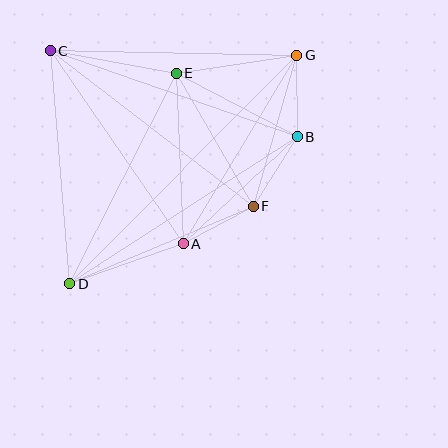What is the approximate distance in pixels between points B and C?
The distance between B and C is approximately 261 pixels.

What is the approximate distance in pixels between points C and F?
The distance between C and F is approximately 255 pixels.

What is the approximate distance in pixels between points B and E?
The distance between B and E is approximately 137 pixels.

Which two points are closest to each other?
Points A and F are closest to each other.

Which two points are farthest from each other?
Points D and G are farthest from each other.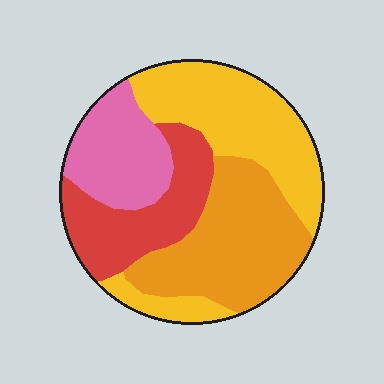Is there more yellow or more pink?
Yellow.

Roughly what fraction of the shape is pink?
Pink takes up less than a quarter of the shape.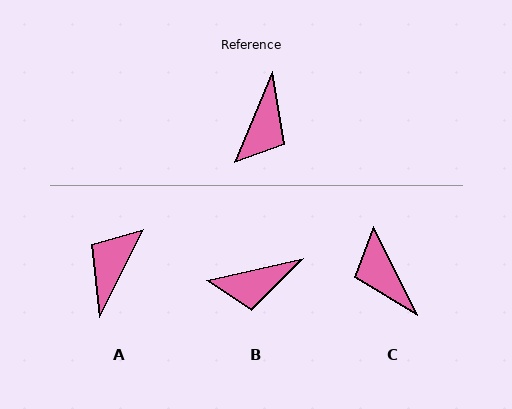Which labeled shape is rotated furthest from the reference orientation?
A, about 176 degrees away.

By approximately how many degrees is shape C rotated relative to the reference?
Approximately 131 degrees clockwise.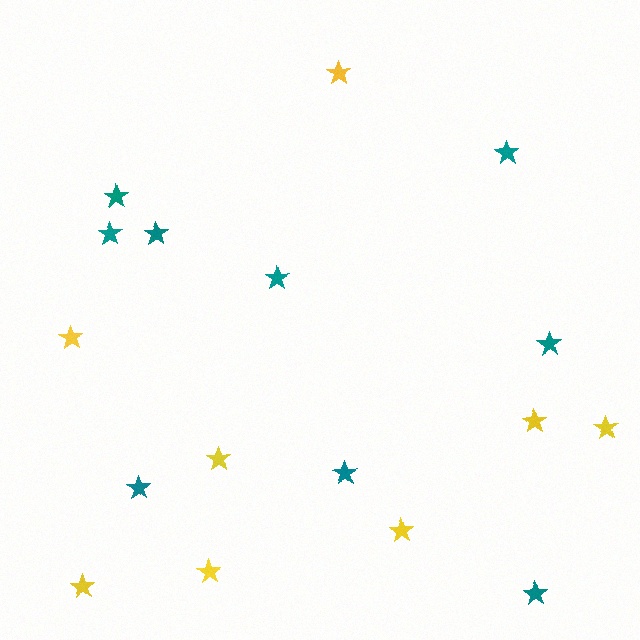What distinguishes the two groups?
There are 2 groups: one group of teal stars (9) and one group of yellow stars (8).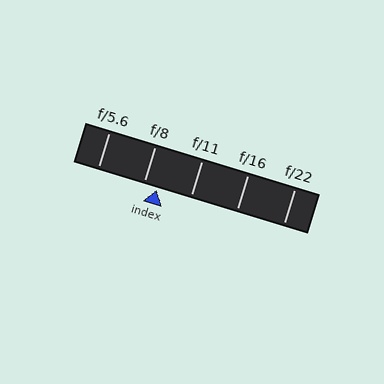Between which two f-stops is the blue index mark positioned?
The index mark is between f/8 and f/11.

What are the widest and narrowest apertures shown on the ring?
The widest aperture shown is f/5.6 and the narrowest is f/22.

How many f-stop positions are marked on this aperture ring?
There are 5 f-stop positions marked.